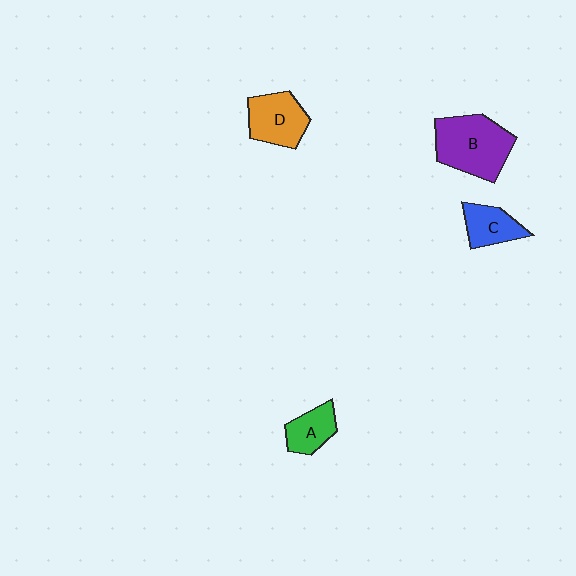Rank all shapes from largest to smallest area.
From largest to smallest: B (purple), D (orange), C (blue), A (green).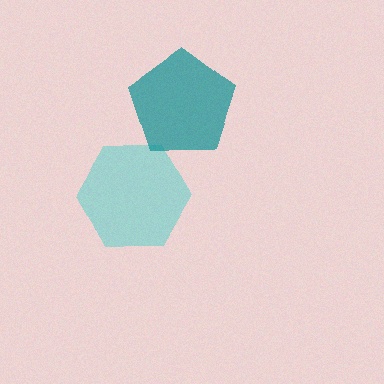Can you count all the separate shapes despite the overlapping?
Yes, there are 2 separate shapes.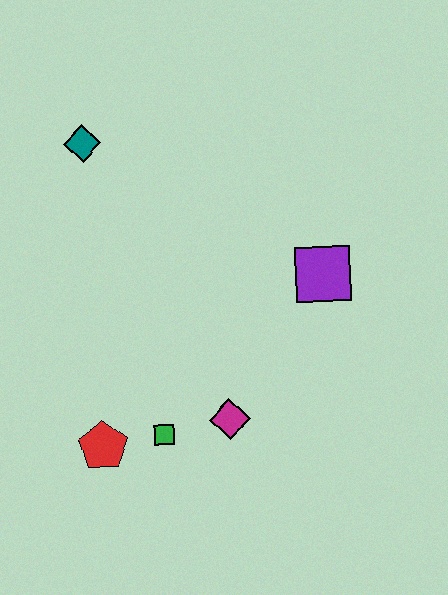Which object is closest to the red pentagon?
The green square is closest to the red pentagon.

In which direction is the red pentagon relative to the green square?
The red pentagon is to the left of the green square.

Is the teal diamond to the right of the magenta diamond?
No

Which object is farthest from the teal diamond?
The magenta diamond is farthest from the teal diamond.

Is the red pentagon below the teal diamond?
Yes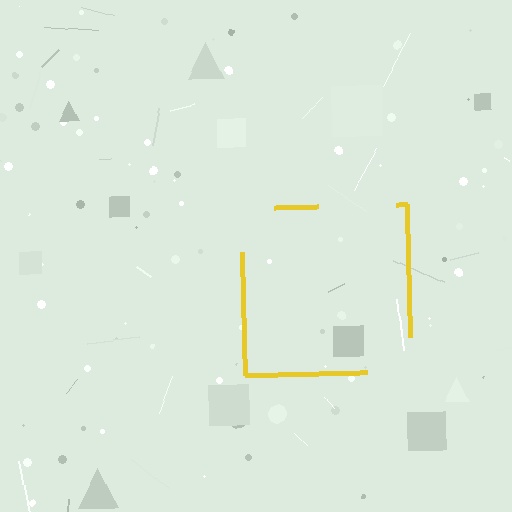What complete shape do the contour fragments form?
The contour fragments form a square.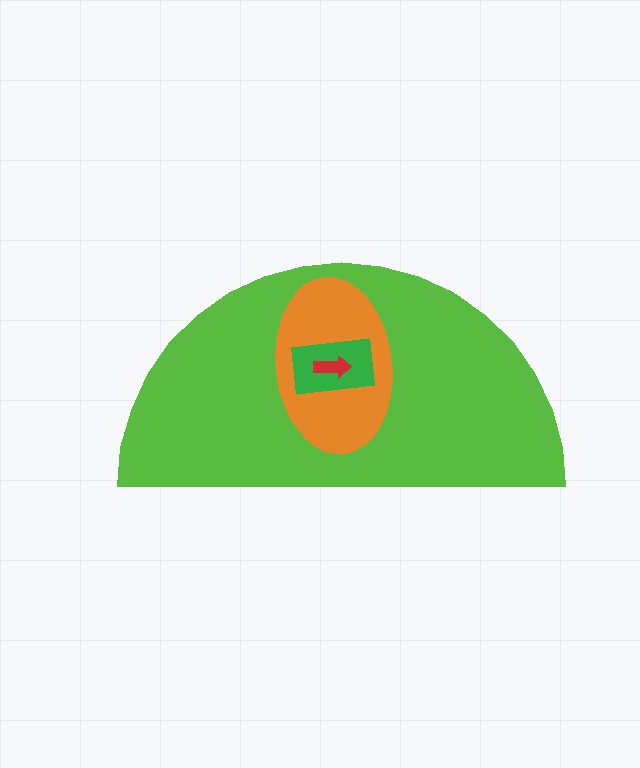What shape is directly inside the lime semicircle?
The orange ellipse.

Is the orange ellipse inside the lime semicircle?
Yes.